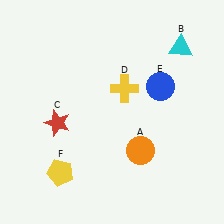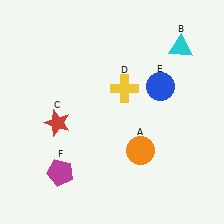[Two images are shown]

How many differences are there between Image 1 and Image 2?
There is 1 difference between the two images.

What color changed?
The pentagon (F) changed from yellow in Image 1 to magenta in Image 2.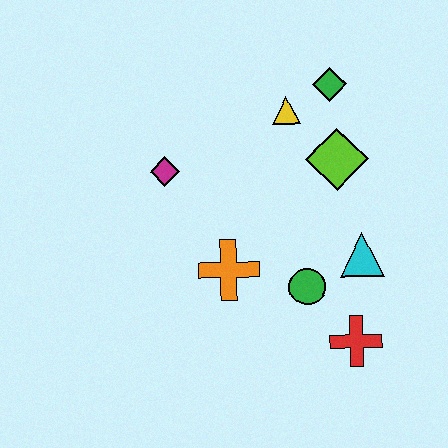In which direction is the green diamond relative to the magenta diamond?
The green diamond is to the right of the magenta diamond.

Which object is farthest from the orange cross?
The green diamond is farthest from the orange cross.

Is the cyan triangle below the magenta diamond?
Yes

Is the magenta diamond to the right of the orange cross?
No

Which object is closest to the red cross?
The green circle is closest to the red cross.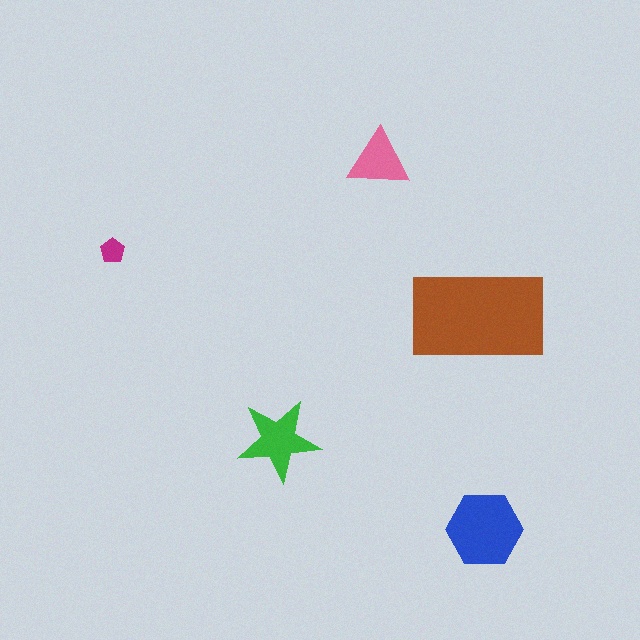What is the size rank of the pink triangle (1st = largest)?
4th.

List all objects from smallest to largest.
The magenta pentagon, the pink triangle, the green star, the blue hexagon, the brown rectangle.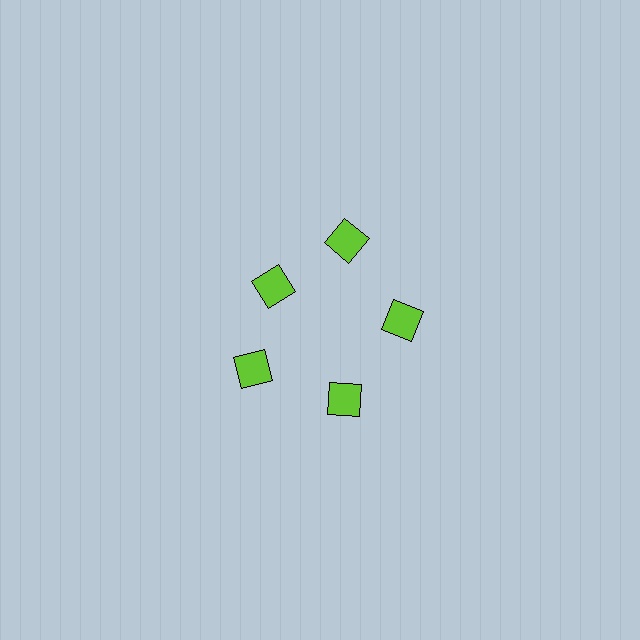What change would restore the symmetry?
The symmetry would be restored by moving it outward, back onto the ring so that all 5 squares sit at equal angles and equal distance from the center.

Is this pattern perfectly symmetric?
No. The 5 lime squares are arranged in a ring, but one element near the 10 o'clock position is pulled inward toward the center, breaking the 5-fold rotational symmetry.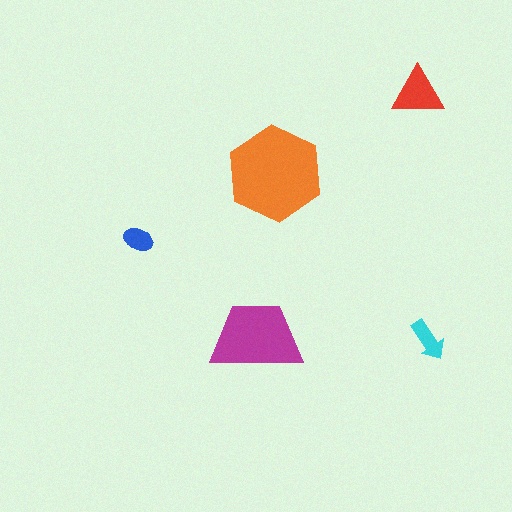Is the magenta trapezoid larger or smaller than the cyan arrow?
Larger.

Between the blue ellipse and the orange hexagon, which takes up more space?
The orange hexagon.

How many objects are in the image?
There are 5 objects in the image.